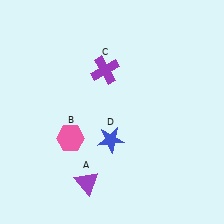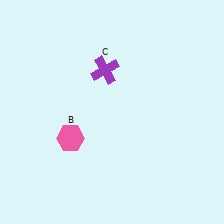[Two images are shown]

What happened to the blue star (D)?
The blue star (D) was removed in Image 2. It was in the bottom-left area of Image 1.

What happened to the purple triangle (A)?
The purple triangle (A) was removed in Image 2. It was in the bottom-left area of Image 1.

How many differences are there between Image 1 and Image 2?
There are 2 differences between the two images.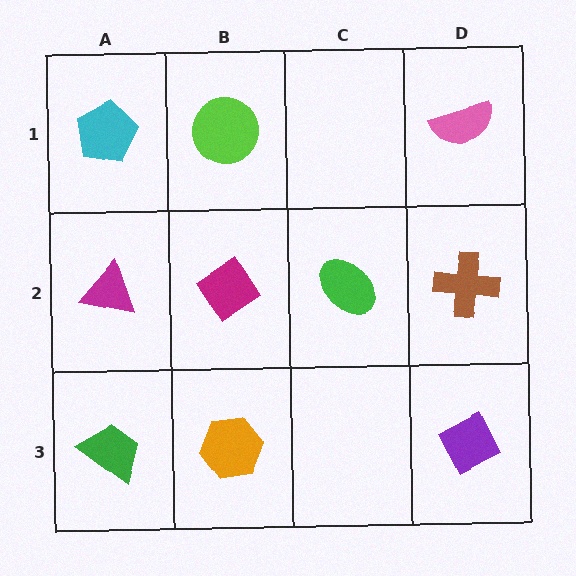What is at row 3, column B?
An orange hexagon.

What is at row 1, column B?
A lime circle.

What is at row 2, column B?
A magenta diamond.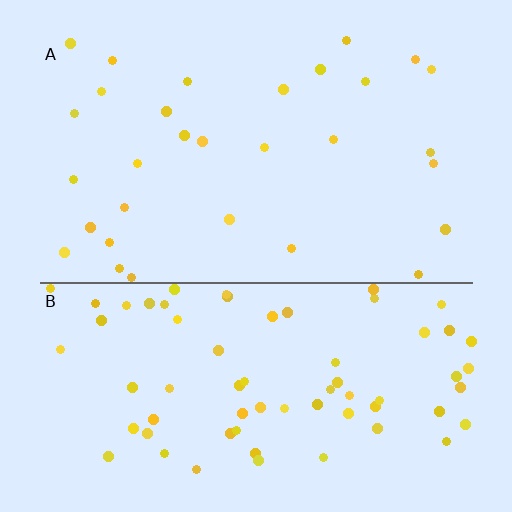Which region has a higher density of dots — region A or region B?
B (the bottom).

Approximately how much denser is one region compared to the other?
Approximately 2.3× — region B over region A.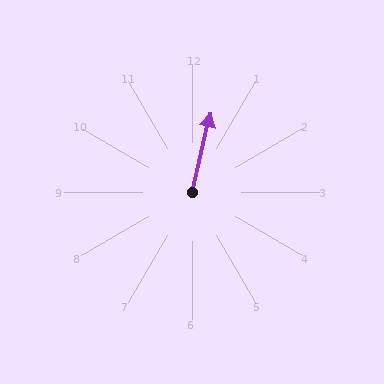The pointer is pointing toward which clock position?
Roughly 12 o'clock.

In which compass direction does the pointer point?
North.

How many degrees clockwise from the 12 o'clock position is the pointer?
Approximately 13 degrees.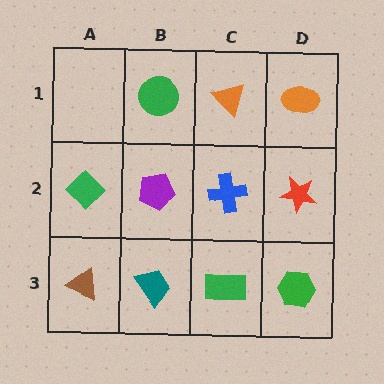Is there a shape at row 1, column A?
No, that cell is empty.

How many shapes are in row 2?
4 shapes.